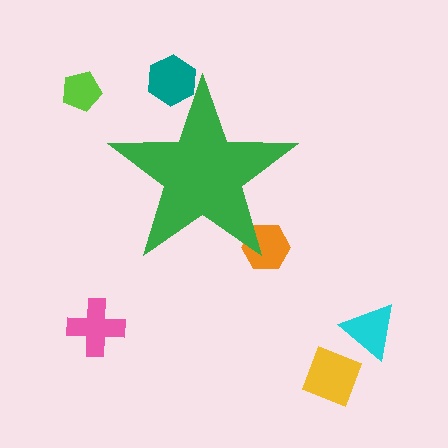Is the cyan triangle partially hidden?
No, the cyan triangle is fully visible.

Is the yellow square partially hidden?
No, the yellow square is fully visible.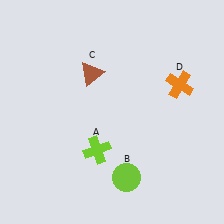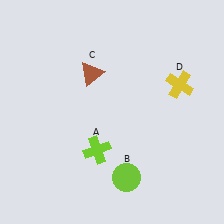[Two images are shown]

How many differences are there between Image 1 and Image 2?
There is 1 difference between the two images.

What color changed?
The cross (D) changed from orange in Image 1 to yellow in Image 2.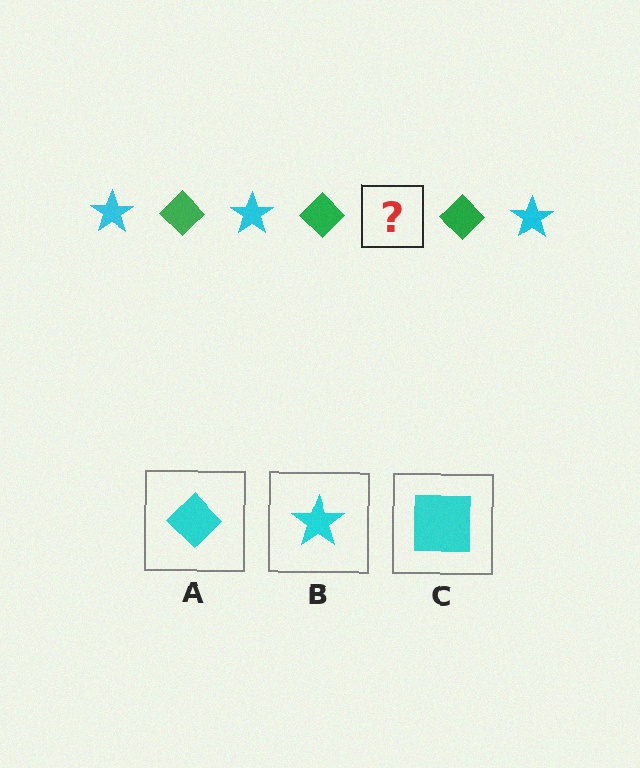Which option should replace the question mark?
Option B.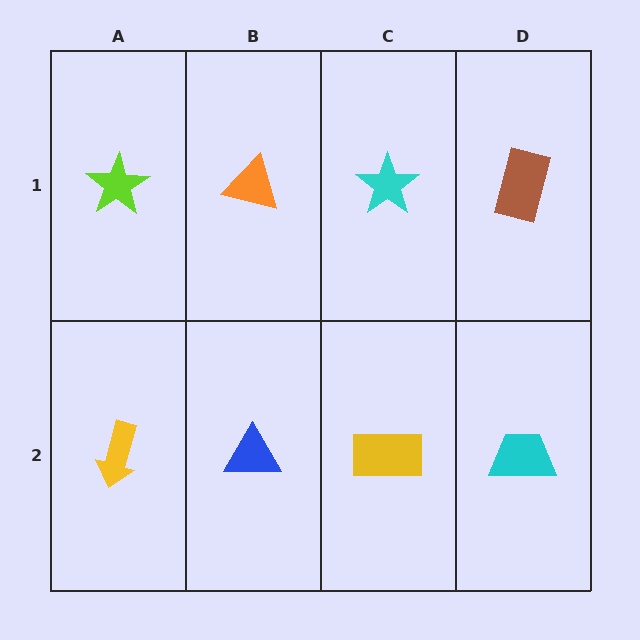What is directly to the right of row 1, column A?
An orange triangle.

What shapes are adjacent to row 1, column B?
A blue triangle (row 2, column B), a lime star (row 1, column A), a cyan star (row 1, column C).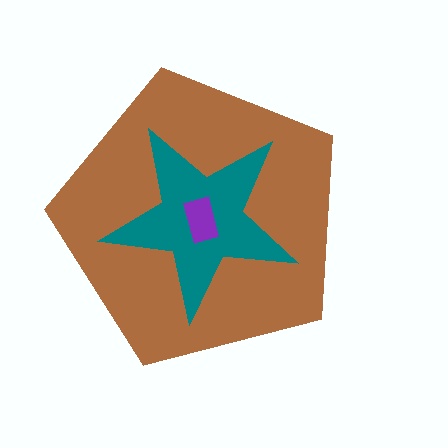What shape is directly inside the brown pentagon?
The teal star.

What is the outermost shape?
The brown pentagon.